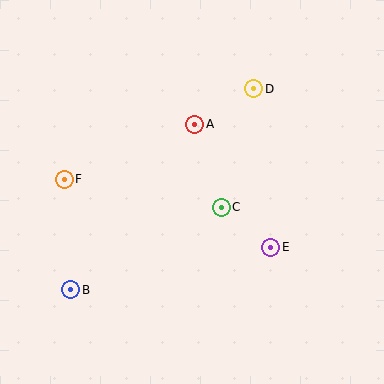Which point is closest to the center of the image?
Point C at (221, 207) is closest to the center.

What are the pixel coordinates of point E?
Point E is at (271, 247).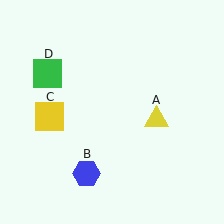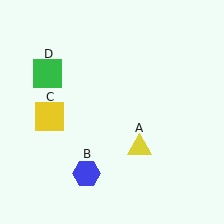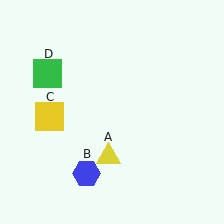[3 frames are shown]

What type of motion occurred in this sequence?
The yellow triangle (object A) rotated clockwise around the center of the scene.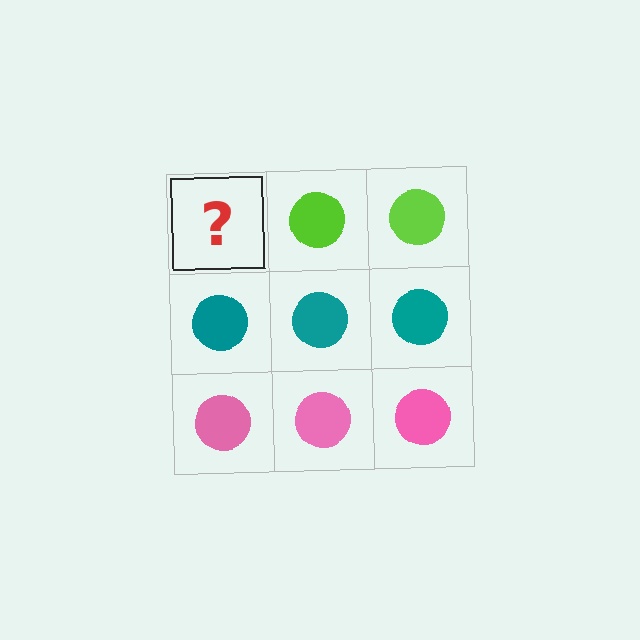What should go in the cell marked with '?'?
The missing cell should contain a lime circle.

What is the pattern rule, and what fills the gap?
The rule is that each row has a consistent color. The gap should be filled with a lime circle.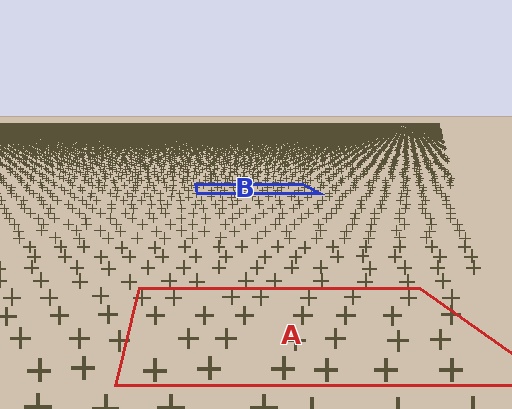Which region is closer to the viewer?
Region A is closer. The texture elements there are larger and more spread out.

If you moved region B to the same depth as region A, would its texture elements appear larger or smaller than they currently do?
They would appear larger. At a closer depth, the same texture elements are projected at a bigger on-screen size.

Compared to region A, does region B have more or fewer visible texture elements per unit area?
Region B has more texture elements per unit area — they are packed more densely because it is farther away.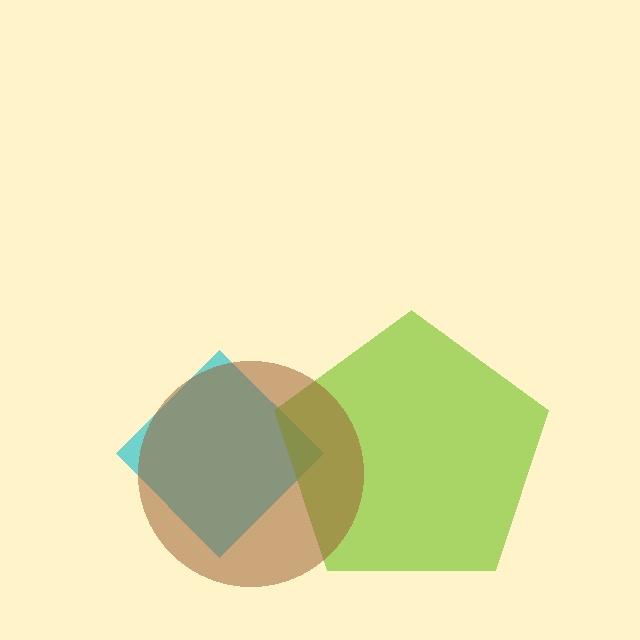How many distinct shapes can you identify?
There are 3 distinct shapes: a cyan diamond, a lime pentagon, a brown circle.